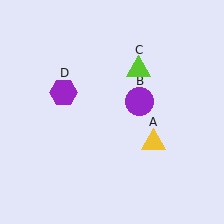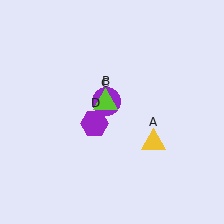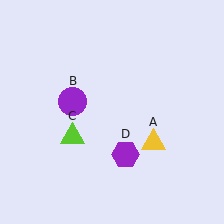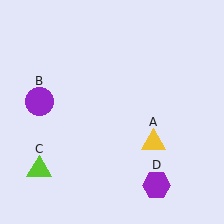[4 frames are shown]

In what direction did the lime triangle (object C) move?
The lime triangle (object C) moved down and to the left.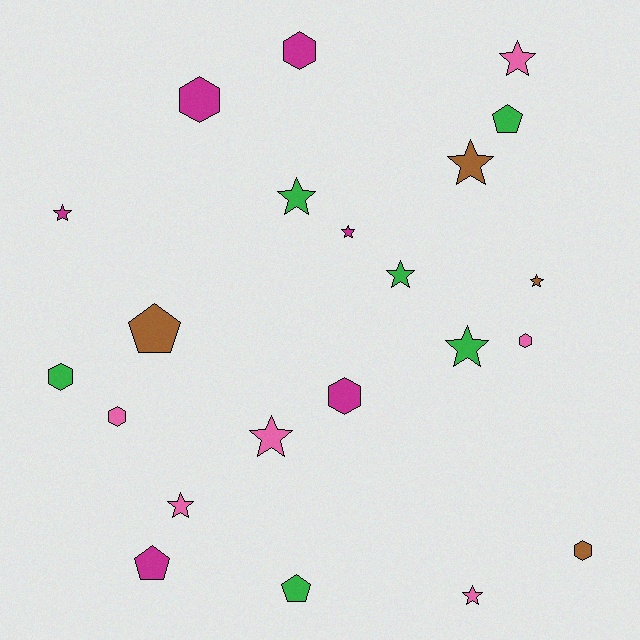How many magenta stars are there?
There are 2 magenta stars.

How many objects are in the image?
There are 22 objects.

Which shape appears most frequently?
Star, with 11 objects.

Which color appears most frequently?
Magenta, with 6 objects.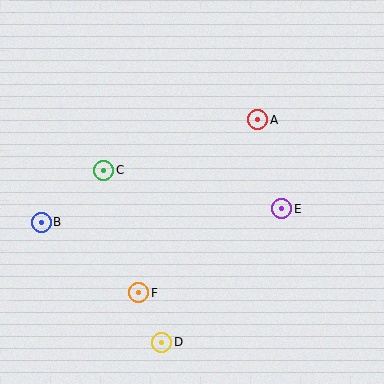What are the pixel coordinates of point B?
Point B is at (41, 222).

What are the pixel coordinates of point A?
Point A is at (258, 120).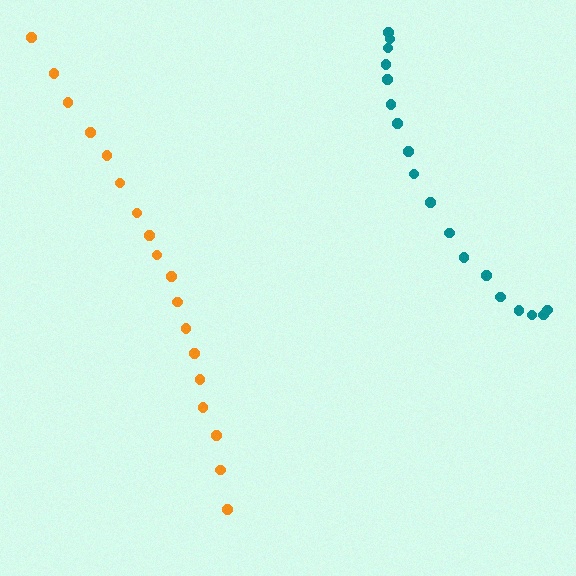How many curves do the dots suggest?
There are 2 distinct paths.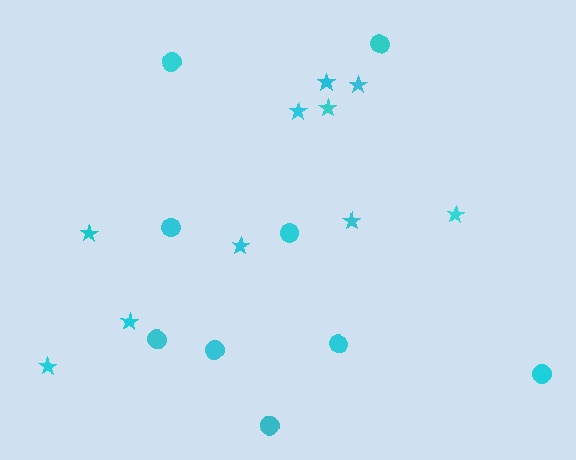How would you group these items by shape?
There are 2 groups: one group of circles (9) and one group of stars (10).